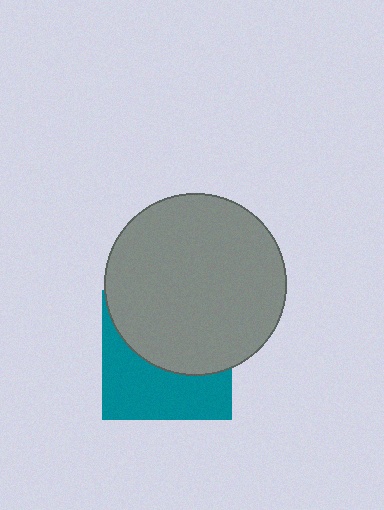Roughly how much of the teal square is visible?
About half of it is visible (roughly 46%).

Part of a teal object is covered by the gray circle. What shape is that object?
It is a square.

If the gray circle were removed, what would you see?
You would see the complete teal square.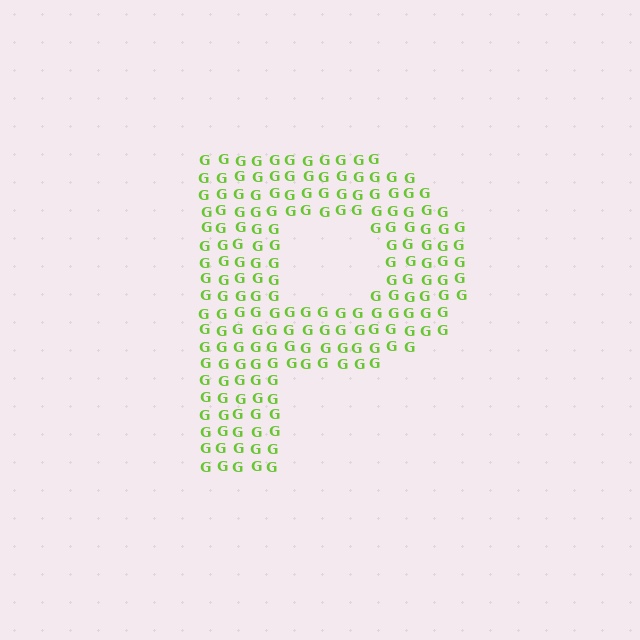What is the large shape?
The large shape is the letter P.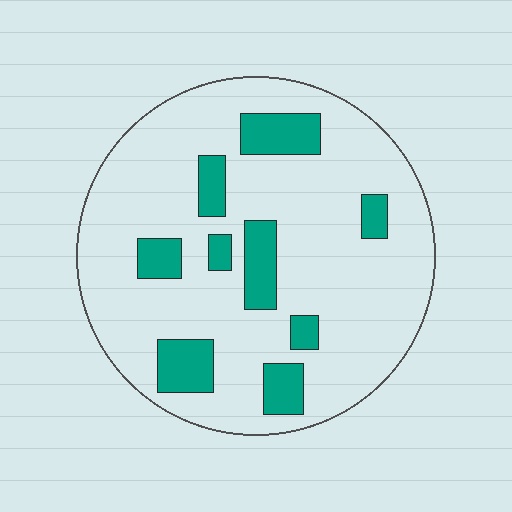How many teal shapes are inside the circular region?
9.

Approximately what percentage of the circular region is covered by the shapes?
Approximately 20%.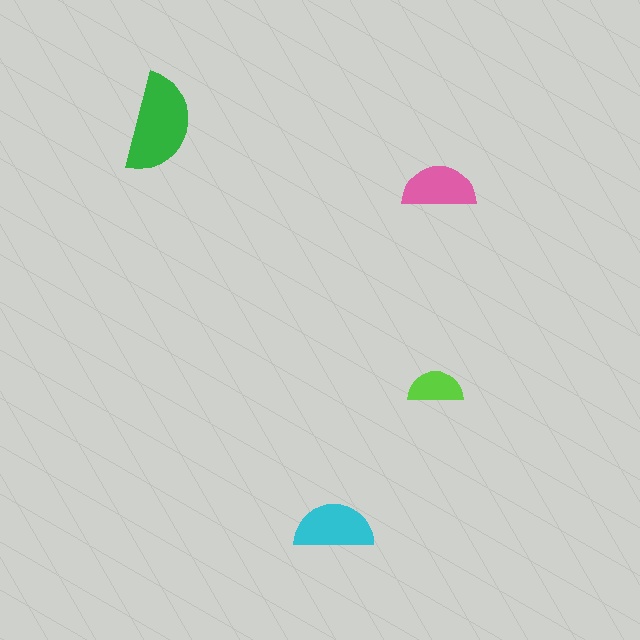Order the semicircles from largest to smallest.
the green one, the cyan one, the pink one, the lime one.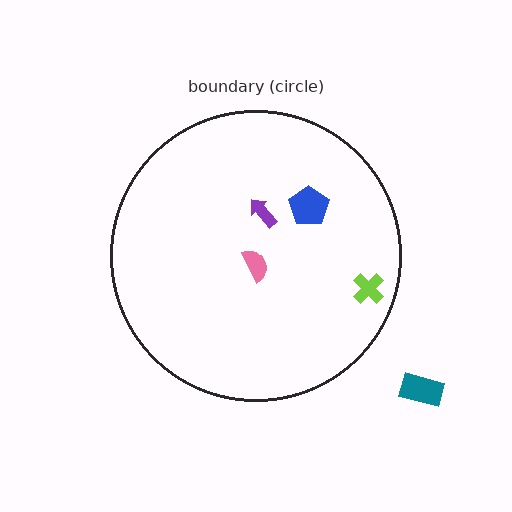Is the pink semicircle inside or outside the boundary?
Inside.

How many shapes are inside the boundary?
4 inside, 1 outside.